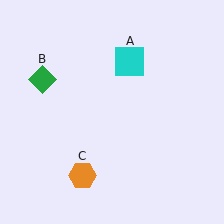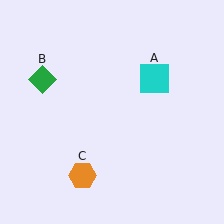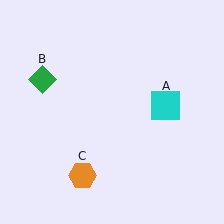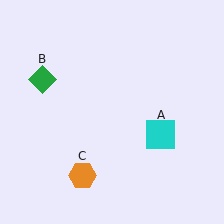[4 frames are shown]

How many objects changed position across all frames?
1 object changed position: cyan square (object A).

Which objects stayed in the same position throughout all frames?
Green diamond (object B) and orange hexagon (object C) remained stationary.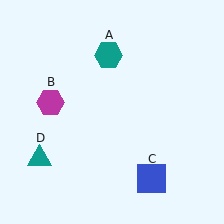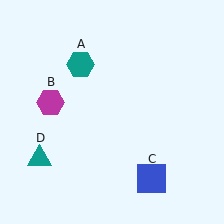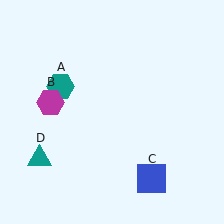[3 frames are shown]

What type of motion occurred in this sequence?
The teal hexagon (object A) rotated counterclockwise around the center of the scene.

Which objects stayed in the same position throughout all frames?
Magenta hexagon (object B) and blue square (object C) and teal triangle (object D) remained stationary.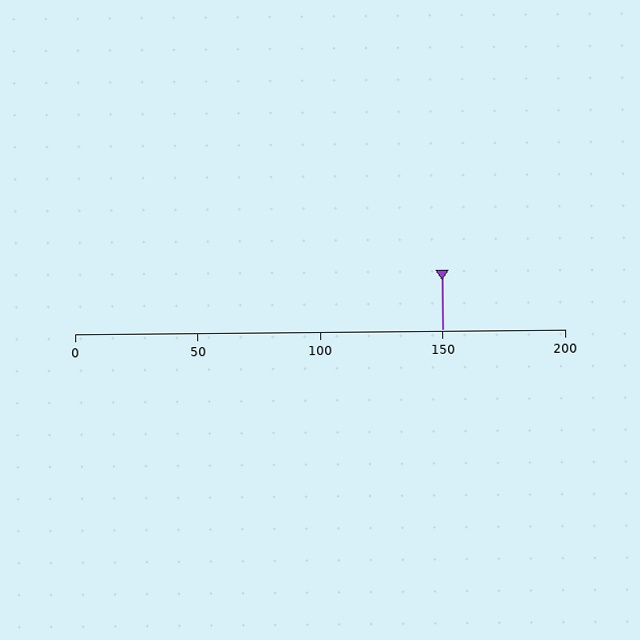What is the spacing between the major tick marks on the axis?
The major ticks are spaced 50 apart.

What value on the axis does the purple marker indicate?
The marker indicates approximately 150.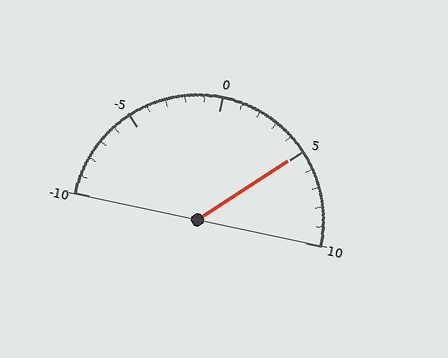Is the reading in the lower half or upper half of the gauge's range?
The reading is in the upper half of the range (-10 to 10).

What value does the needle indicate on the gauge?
The needle indicates approximately 5.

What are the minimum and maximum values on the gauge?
The gauge ranges from -10 to 10.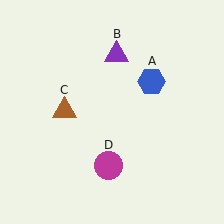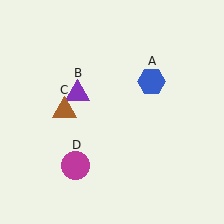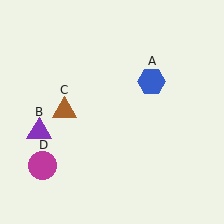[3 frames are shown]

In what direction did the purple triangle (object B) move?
The purple triangle (object B) moved down and to the left.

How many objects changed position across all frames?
2 objects changed position: purple triangle (object B), magenta circle (object D).